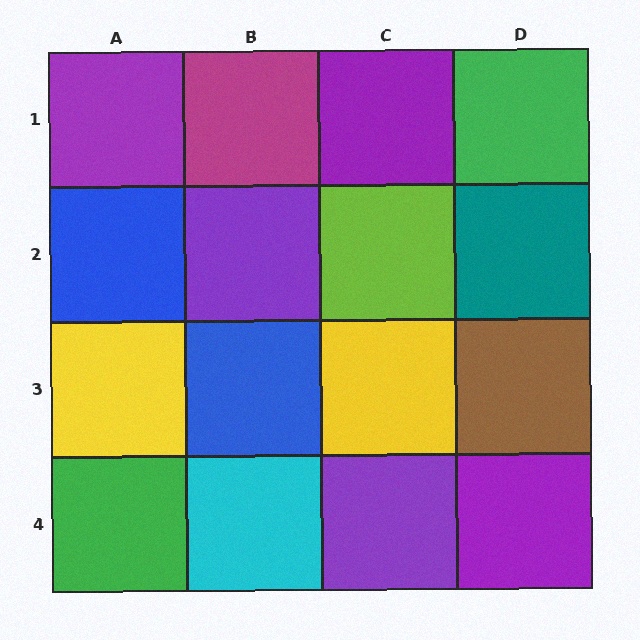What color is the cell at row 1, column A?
Purple.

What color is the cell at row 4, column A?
Green.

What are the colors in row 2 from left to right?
Blue, purple, lime, teal.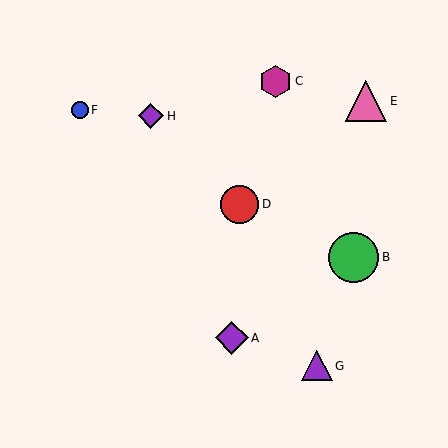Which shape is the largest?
The green circle (labeled B) is the largest.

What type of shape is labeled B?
Shape B is a green circle.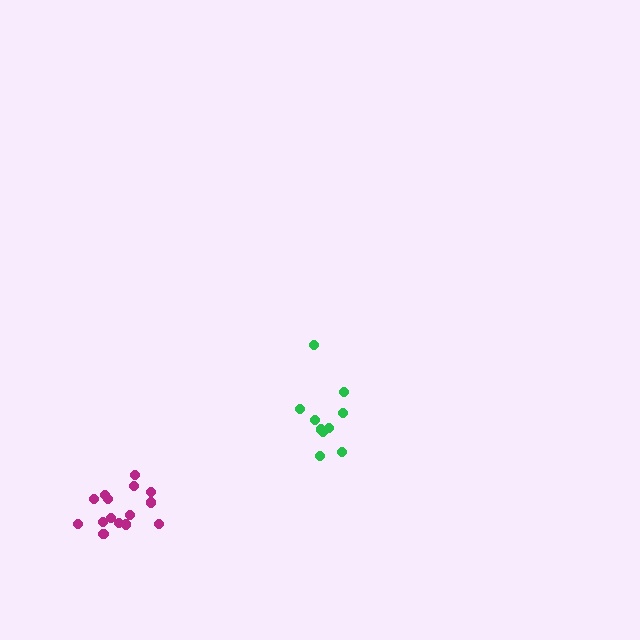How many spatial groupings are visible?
There are 2 spatial groupings.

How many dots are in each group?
Group 1: 10 dots, Group 2: 15 dots (25 total).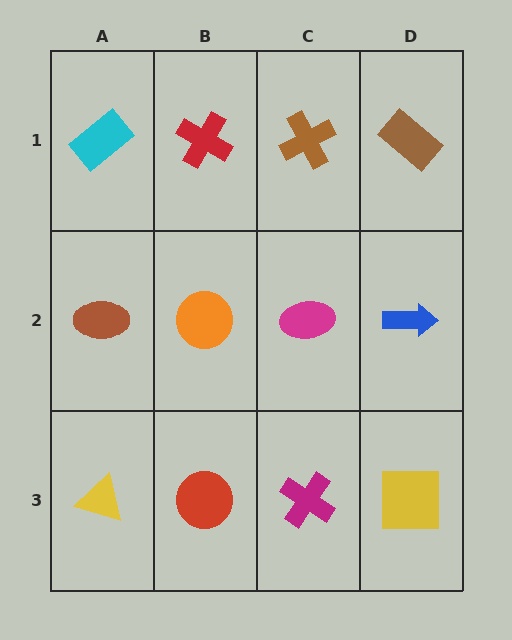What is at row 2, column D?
A blue arrow.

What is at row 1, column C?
A brown cross.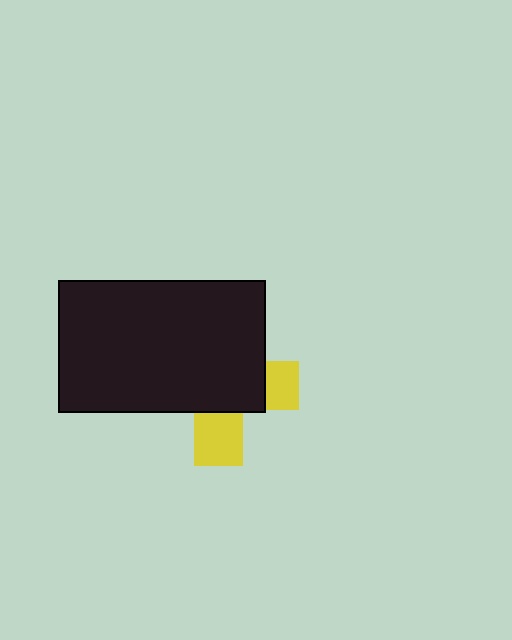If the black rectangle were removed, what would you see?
You would see the complete yellow cross.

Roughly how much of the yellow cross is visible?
A small part of it is visible (roughly 32%).